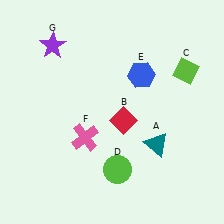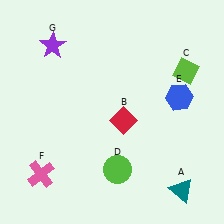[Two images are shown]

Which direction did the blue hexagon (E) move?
The blue hexagon (E) moved right.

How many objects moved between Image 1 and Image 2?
3 objects moved between the two images.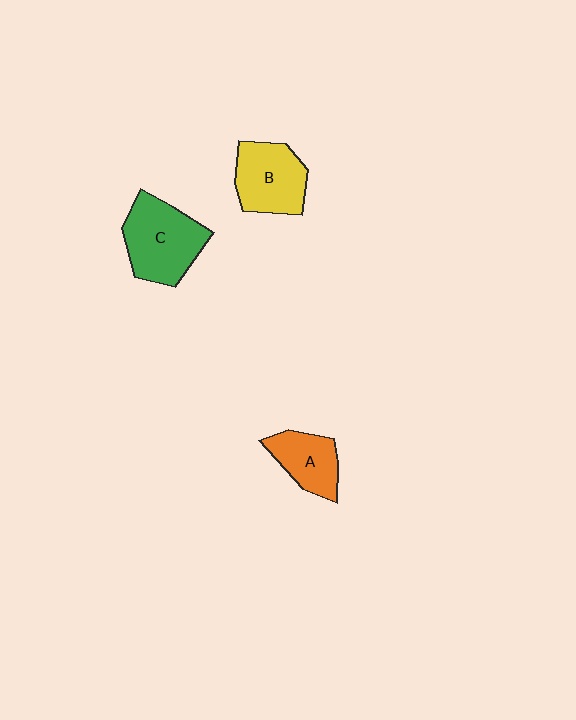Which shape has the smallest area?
Shape A (orange).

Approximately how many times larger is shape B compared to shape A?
Approximately 1.3 times.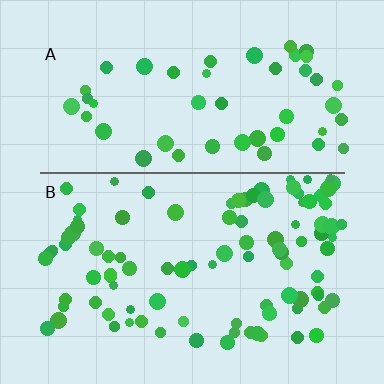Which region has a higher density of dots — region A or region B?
B (the bottom).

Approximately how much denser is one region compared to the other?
Approximately 2.0× — region B over region A.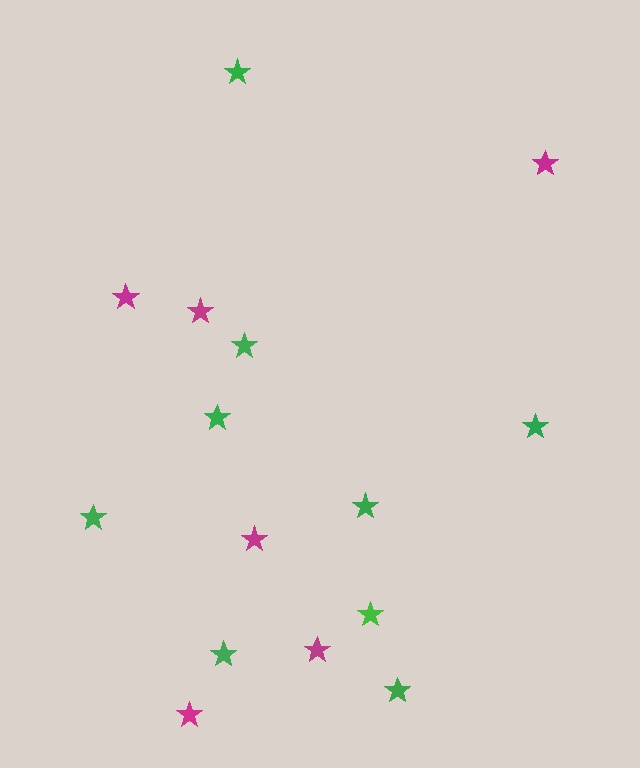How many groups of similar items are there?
There are 2 groups: one group of magenta stars (6) and one group of green stars (9).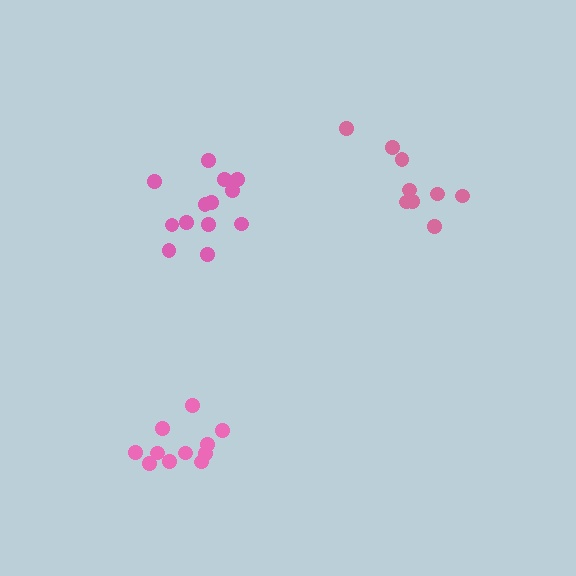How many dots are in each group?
Group 1: 9 dots, Group 2: 11 dots, Group 3: 13 dots (33 total).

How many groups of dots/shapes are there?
There are 3 groups.